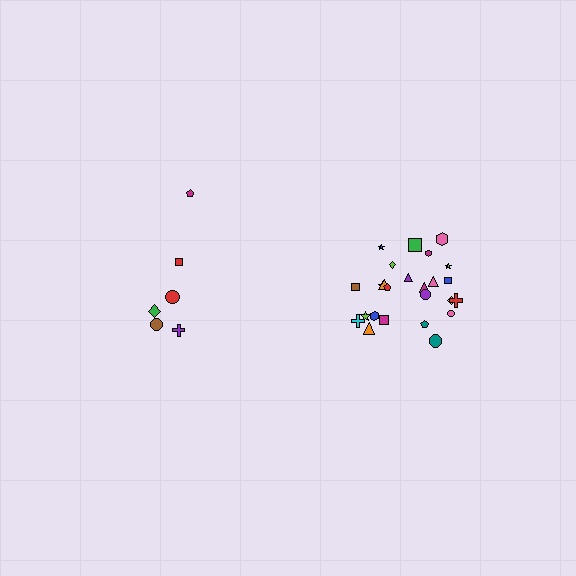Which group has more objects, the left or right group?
The right group.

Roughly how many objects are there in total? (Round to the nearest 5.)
Roughly 30 objects in total.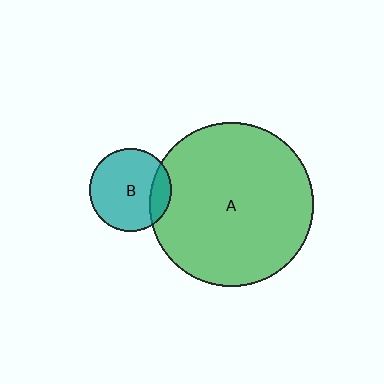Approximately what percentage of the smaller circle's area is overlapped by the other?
Approximately 15%.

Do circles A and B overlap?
Yes.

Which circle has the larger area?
Circle A (green).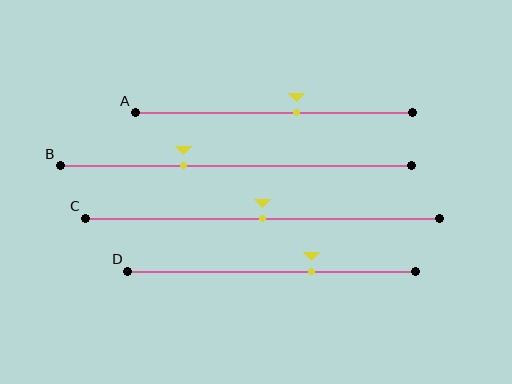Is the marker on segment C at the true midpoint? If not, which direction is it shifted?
Yes, the marker on segment C is at the true midpoint.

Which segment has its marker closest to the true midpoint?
Segment C has its marker closest to the true midpoint.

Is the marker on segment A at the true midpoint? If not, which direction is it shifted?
No, the marker on segment A is shifted to the right by about 8% of the segment length.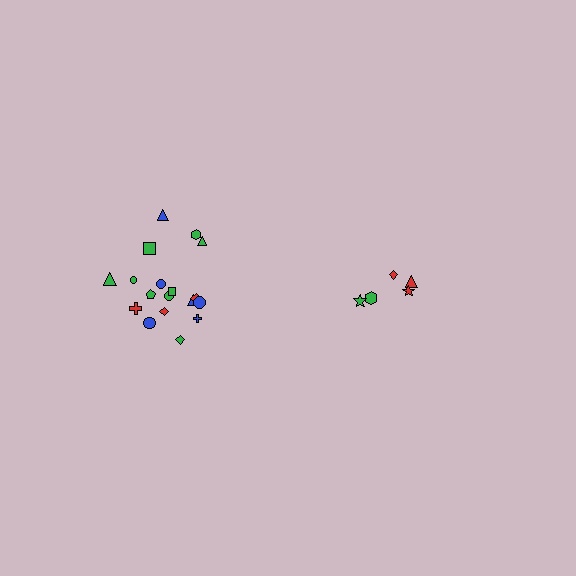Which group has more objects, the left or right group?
The left group.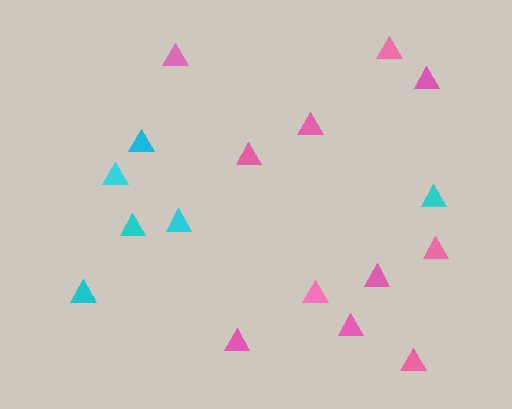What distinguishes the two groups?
There are 2 groups: one group of pink triangles (11) and one group of cyan triangles (6).